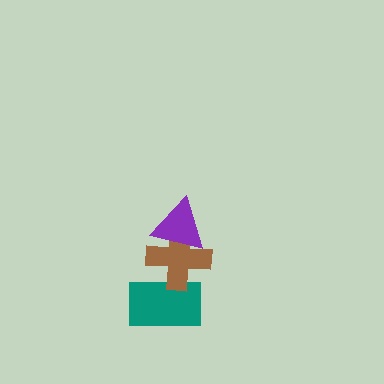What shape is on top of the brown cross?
The purple triangle is on top of the brown cross.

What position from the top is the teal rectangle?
The teal rectangle is 3rd from the top.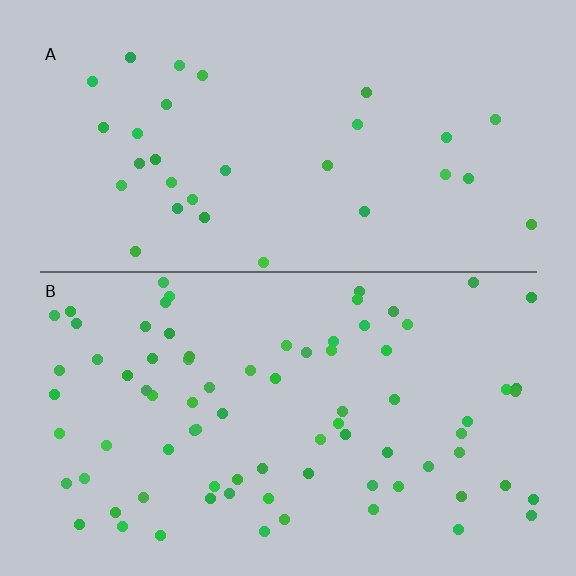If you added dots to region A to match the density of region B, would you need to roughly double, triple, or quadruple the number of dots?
Approximately triple.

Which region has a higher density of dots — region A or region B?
B (the bottom).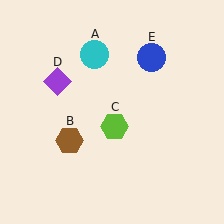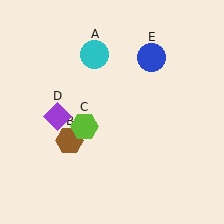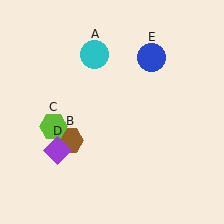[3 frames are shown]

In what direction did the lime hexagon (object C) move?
The lime hexagon (object C) moved left.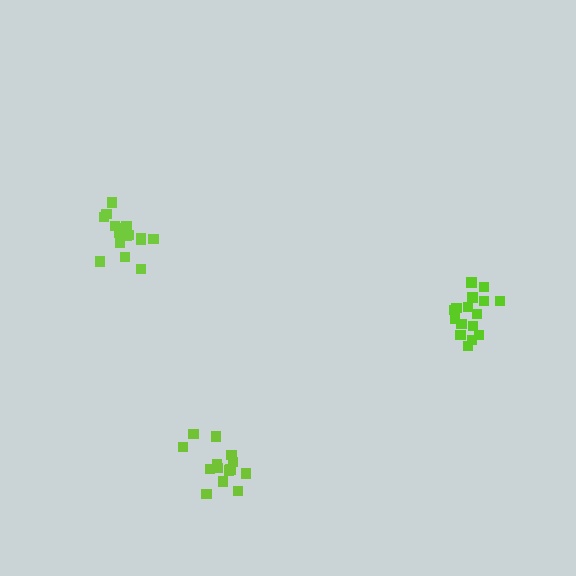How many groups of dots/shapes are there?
There are 3 groups.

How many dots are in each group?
Group 1: 16 dots, Group 2: 14 dots, Group 3: 17 dots (47 total).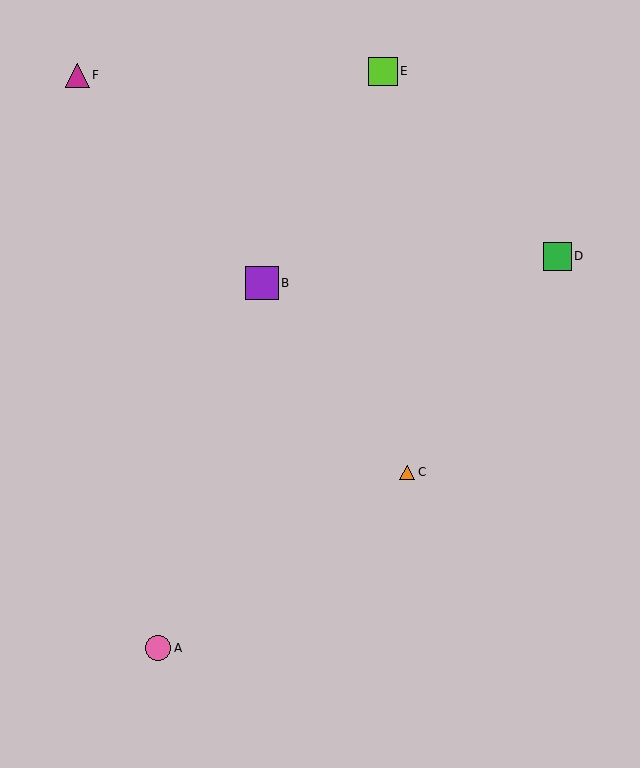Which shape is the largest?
The purple square (labeled B) is the largest.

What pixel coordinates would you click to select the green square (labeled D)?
Click at (558, 256) to select the green square D.